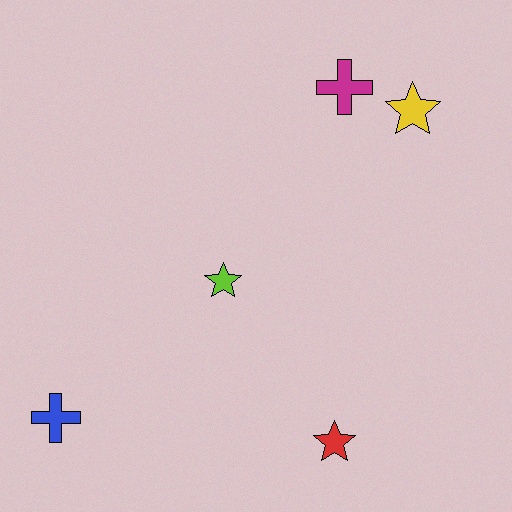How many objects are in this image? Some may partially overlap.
There are 5 objects.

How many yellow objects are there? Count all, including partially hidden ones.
There is 1 yellow object.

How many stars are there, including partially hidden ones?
There are 3 stars.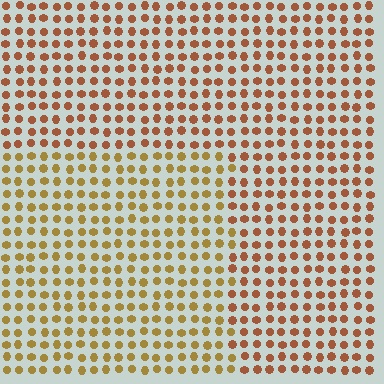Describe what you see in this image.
The image is filled with small brown elements in a uniform arrangement. A rectangle-shaped region is visible where the elements are tinted to a slightly different hue, forming a subtle color boundary.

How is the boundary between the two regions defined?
The boundary is defined purely by a slight shift in hue (about 28 degrees). Spacing, size, and orientation are identical on both sides.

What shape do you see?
I see a rectangle.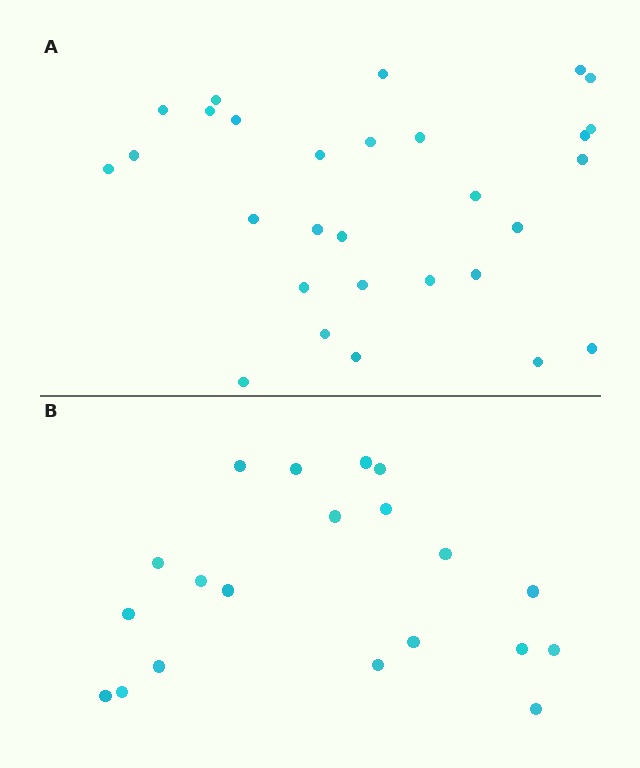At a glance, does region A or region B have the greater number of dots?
Region A (the top region) has more dots.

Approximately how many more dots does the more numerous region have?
Region A has roughly 8 or so more dots than region B.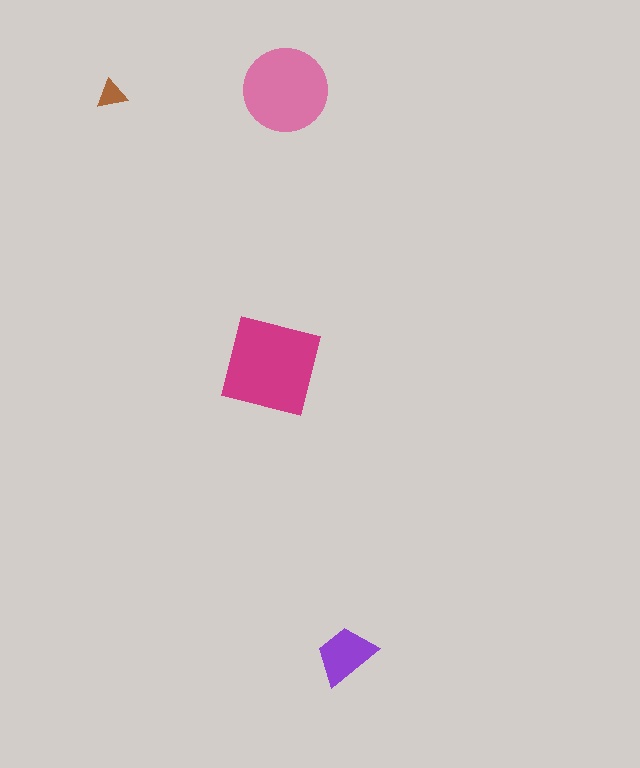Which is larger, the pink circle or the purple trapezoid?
The pink circle.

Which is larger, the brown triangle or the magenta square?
The magenta square.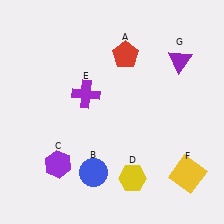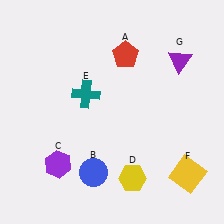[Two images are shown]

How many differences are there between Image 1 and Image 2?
There is 1 difference between the two images.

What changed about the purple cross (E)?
In Image 1, E is purple. In Image 2, it changed to teal.